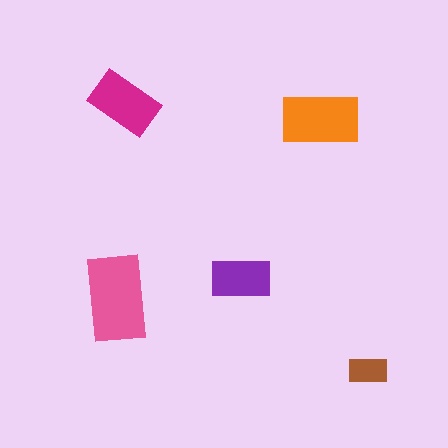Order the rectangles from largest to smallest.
the pink one, the orange one, the magenta one, the purple one, the brown one.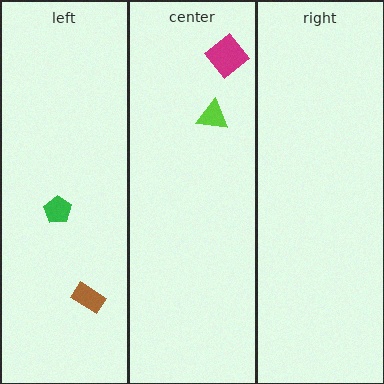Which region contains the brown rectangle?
The left region.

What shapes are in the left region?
The brown rectangle, the green pentagon.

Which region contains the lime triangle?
The center region.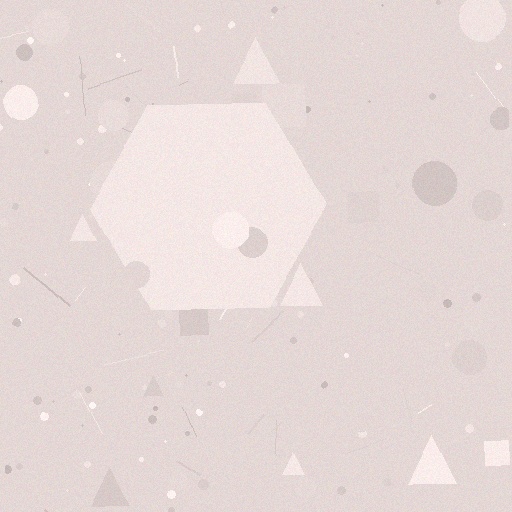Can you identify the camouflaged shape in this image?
The camouflaged shape is a hexagon.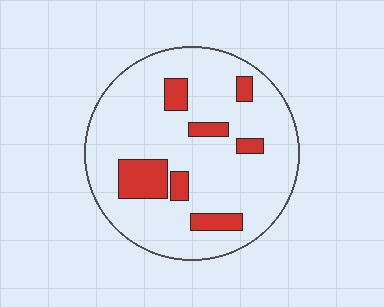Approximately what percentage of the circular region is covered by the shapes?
Approximately 15%.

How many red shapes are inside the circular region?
7.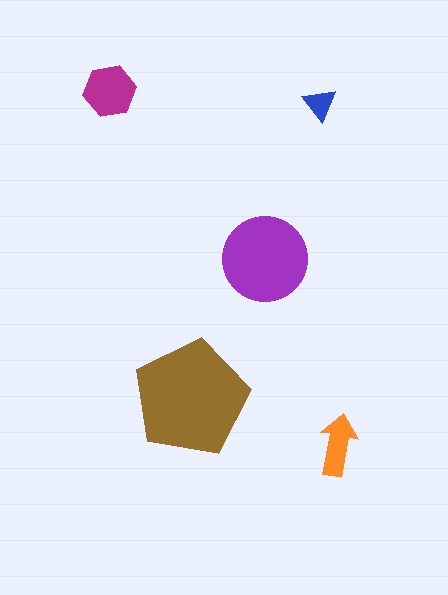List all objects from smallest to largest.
The blue triangle, the orange arrow, the magenta hexagon, the purple circle, the brown pentagon.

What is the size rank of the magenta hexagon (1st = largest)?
3rd.